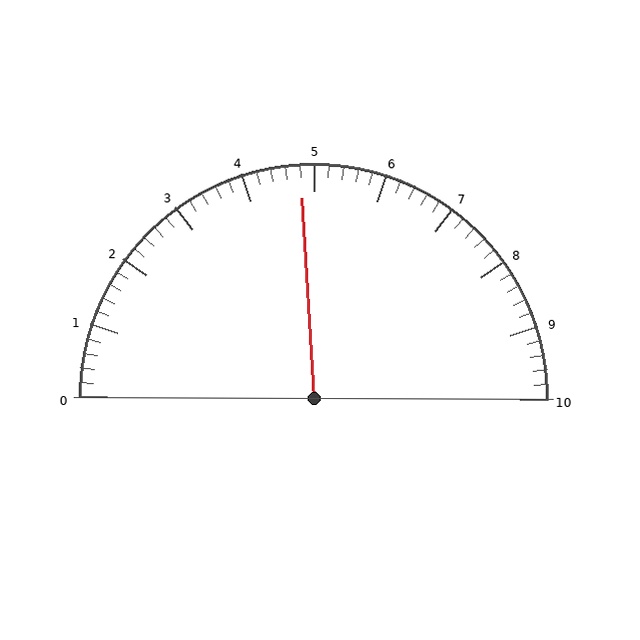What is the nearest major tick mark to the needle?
The nearest major tick mark is 5.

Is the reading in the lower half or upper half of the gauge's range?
The reading is in the lower half of the range (0 to 10).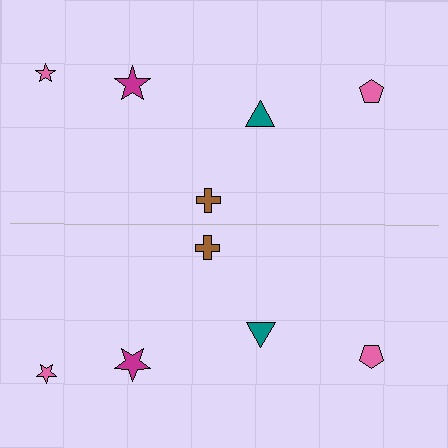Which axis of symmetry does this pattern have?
The pattern has a horizontal axis of symmetry running through the center of the image.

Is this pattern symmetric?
Yes, this pattern has bilateral (reflection) symmetry.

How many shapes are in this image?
There are 10 shapes in this image.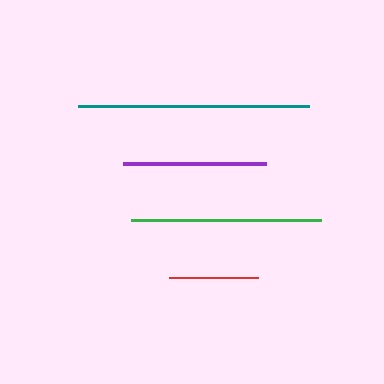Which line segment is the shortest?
The red line is the shortest at approximately 90 pixels.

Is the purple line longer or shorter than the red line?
The purple line is longer than the red line.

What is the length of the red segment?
The red segment is approximately 90 pixels long.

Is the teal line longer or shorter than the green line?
The teal line is longer than the green line.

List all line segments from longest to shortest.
From longest to shortest: teal, green, purple, red.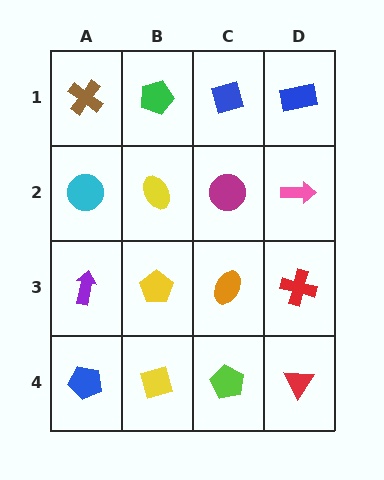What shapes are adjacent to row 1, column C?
A magenta circle (row 2, column C), a green pentagon (row 1, column B), a blue rectangle (row 1, column D).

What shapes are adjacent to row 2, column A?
A brown cross (row 1, column A), a purple arrow (row 3, column A), a yellow ellipse (row 2, column B).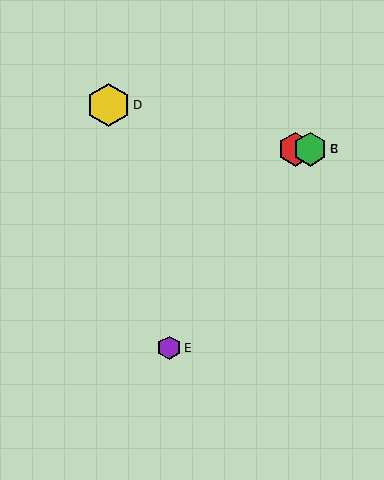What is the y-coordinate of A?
Object A is at y≈149.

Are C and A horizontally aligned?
Yes, both are at y≈149.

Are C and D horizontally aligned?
No, C is at y≈149 and D is at y≈105.